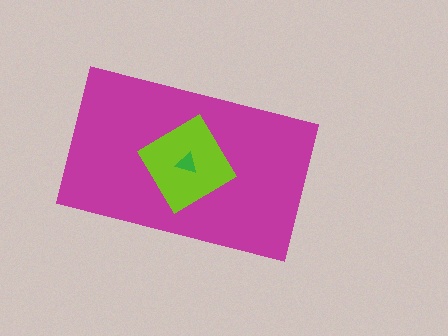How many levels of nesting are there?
3.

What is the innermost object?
The green triangle.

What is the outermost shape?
The magenta rectangle.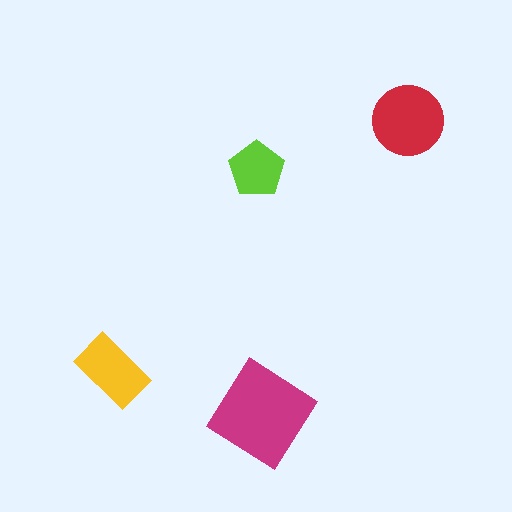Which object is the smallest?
The lime pentagon.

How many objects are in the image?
There are 4 objects in the image.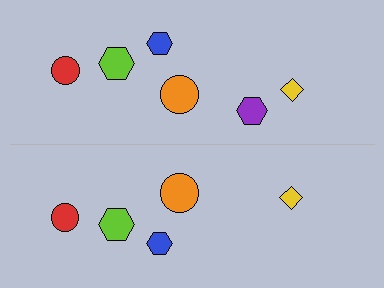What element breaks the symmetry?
A purple hexagon is missing from the bottom side.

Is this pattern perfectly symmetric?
No, the pattern is not perfectly symmetric. A purple hexagon is missing from the bottom side.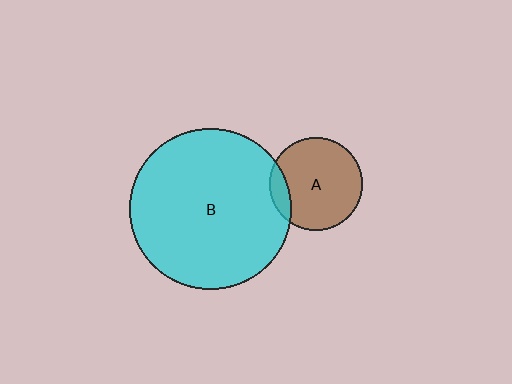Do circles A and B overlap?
Yes.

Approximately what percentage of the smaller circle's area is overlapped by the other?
Approximately 10%.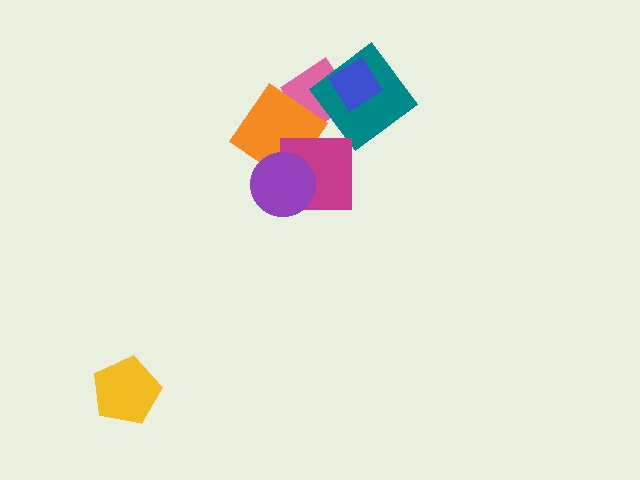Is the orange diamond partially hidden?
Yes, it is partially covered by another shape.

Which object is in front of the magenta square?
The purple circle is in front of the magenta square.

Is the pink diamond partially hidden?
Yes, it is partially covered by another shape.